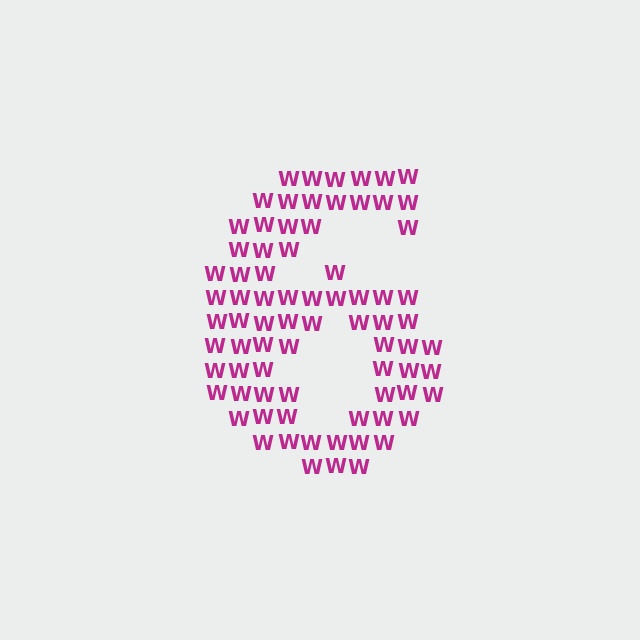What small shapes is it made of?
It is made of small letter W's.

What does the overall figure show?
The overall figure shows the digit 6.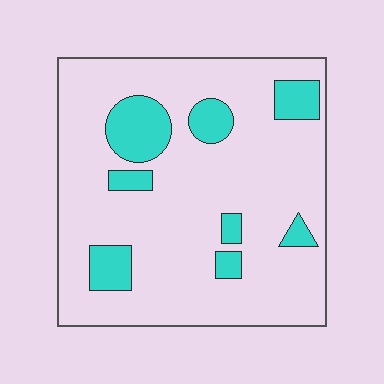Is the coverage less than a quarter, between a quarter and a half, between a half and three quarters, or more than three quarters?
Less than a quarter.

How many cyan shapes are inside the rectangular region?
8.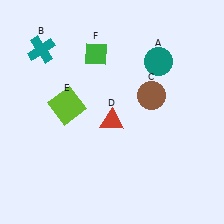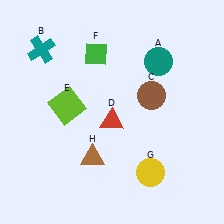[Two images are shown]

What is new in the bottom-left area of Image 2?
A brown triangle (H) was added in the bottom-left area of Image 2.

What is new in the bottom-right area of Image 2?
A yellow circle (G) was added in the bottom-right area of Image 2.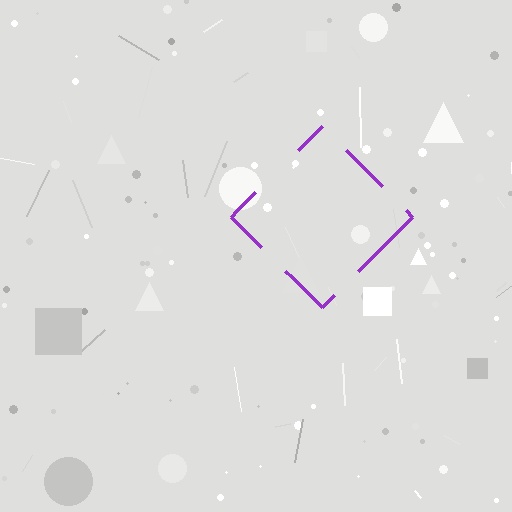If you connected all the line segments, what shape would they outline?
They would outline a diamond.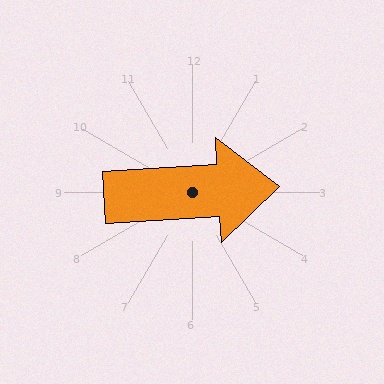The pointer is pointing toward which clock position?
Roughly 3 o'clock.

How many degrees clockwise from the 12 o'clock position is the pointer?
Approximately 86 degrees.